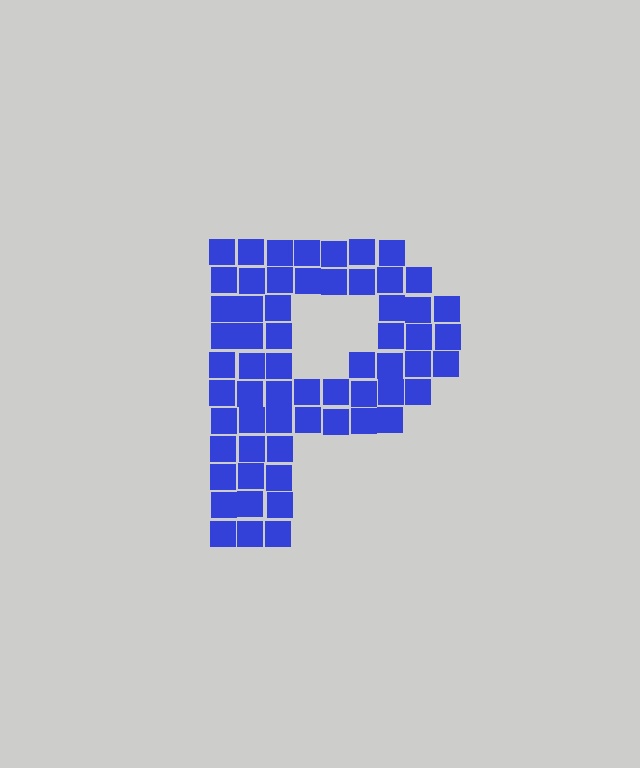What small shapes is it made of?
It is made of small squares.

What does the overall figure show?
The overall figure shows the letter P.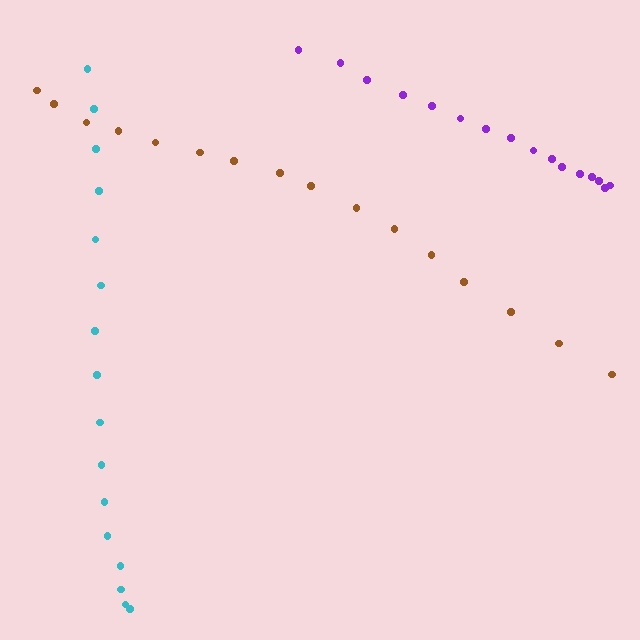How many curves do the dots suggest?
There are 3 distinct paths.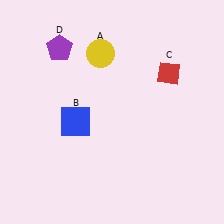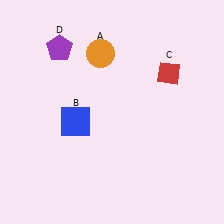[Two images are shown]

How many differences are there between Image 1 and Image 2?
There is 1 difference between the two images.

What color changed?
The circle (A) changed from yellow in Image 1 to orange in Image 2.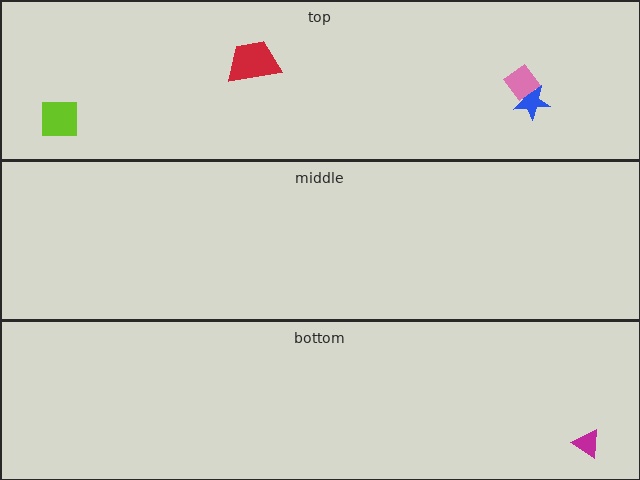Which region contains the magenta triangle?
The bottom region.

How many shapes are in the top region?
4.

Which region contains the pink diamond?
The top region.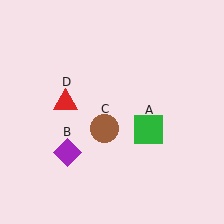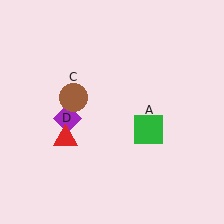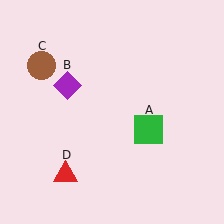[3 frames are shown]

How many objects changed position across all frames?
3 objects changed position: purple diamond (object B), brown circle (object C), red triangle (object D).